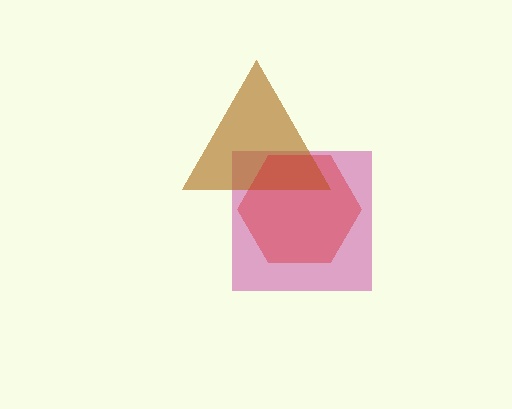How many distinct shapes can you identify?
There are 3 distinct shapes: a magenta square, a brown triangle, a red hexagon.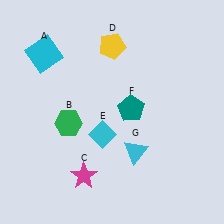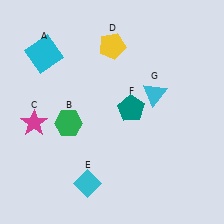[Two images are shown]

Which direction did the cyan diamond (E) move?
The cyan diamond (E) moved down.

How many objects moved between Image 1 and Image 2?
3 objects moved between the two images.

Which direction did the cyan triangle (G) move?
The cyan triangle (G) moved up.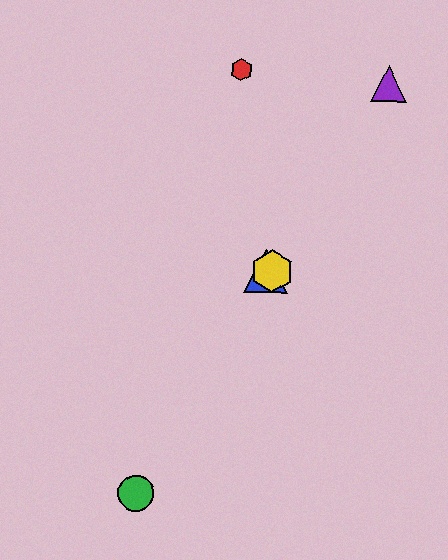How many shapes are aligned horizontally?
2 shapes (the blue triangle, the yellow hexagon) are aligned horizontally.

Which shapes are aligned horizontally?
The blue triangle, the yellow hexagon are aligned horizontally.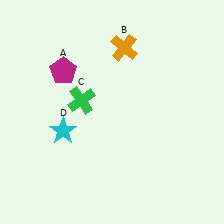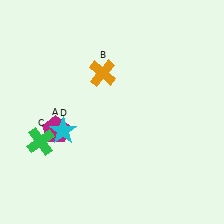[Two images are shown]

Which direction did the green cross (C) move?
The green cross (C) moved down.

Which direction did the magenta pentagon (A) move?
The magenta pentagon (A) moved down.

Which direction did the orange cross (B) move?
The orange cross (B) moved down.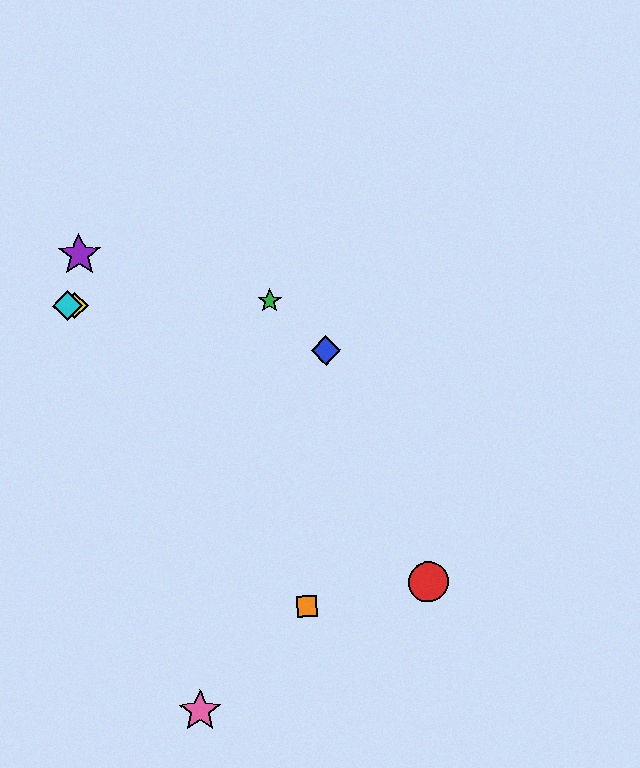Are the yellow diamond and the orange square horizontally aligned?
No, the yellow diamond is at y≈306 and the orange square is at y≈606.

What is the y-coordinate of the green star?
The green star is at y≈301.